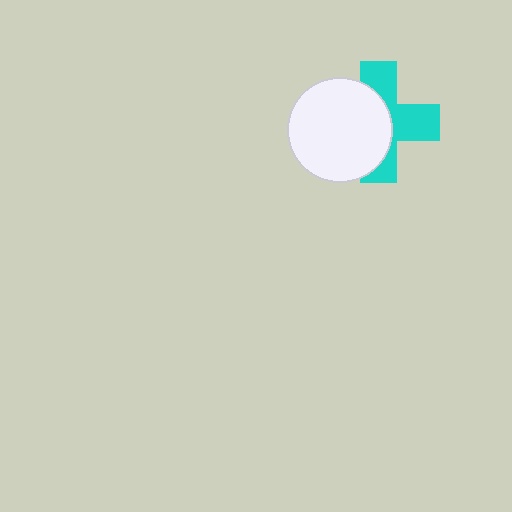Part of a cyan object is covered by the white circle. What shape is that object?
It is a cross.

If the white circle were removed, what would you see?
You would see the complete cyan cross.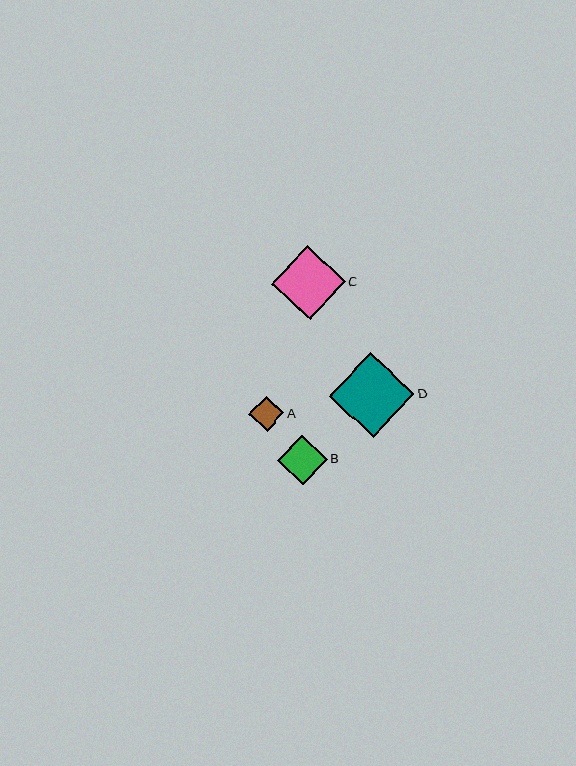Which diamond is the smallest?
Diamond A is the smallest with a size of approximately 35 pixels.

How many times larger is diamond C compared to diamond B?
Diamond C is approximately 1.5 times the size of diamond B.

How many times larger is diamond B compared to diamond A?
Diamond B is approximately 1.4 times the size of diamond A.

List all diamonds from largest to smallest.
From largest to smallest: D, C, B, A.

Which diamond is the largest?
Diamond D is the largest with a size of approximately 85 pixels.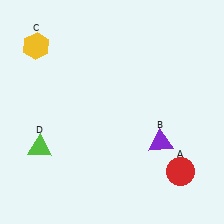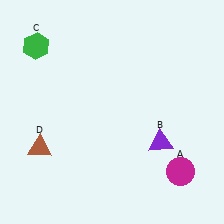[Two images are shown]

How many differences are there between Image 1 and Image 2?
There are 3 differences between the two images.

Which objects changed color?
A changed from red to magenta. C changed from yellow to green. D changed from lime to brown.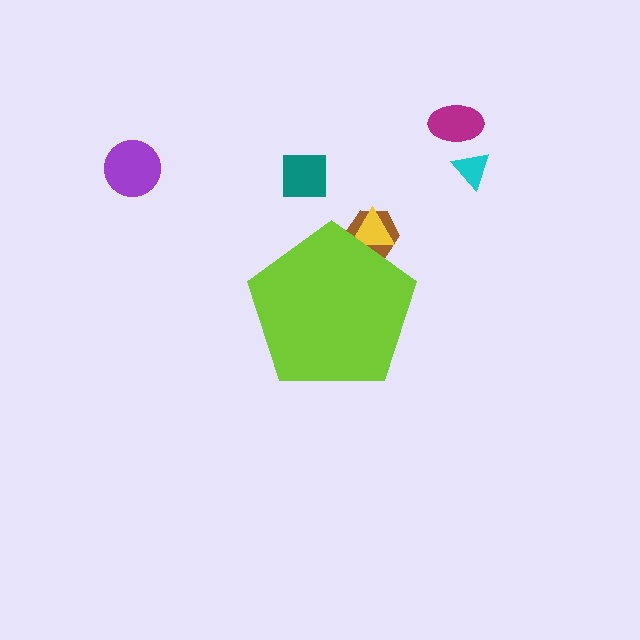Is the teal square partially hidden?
No, the teal square is fully visible.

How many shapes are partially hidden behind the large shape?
2 shapes are partially hidden.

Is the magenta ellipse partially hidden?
No, the magenta ellipse is fully visible.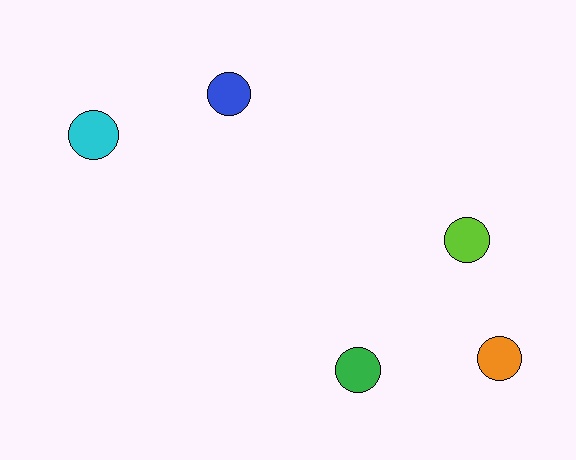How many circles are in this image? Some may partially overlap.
There are 5 circles.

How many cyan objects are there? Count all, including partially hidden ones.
There is 1 cyan object.